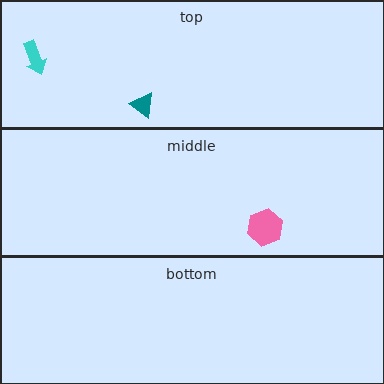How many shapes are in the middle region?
1.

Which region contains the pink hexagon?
The middle region.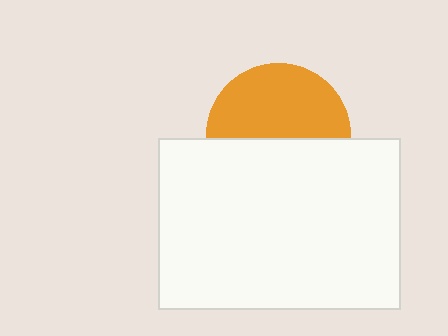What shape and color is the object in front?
The object in front is a white rectangle.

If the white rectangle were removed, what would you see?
You would see the complete orange circle.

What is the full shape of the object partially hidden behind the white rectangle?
The partially hidden object is an orange circle.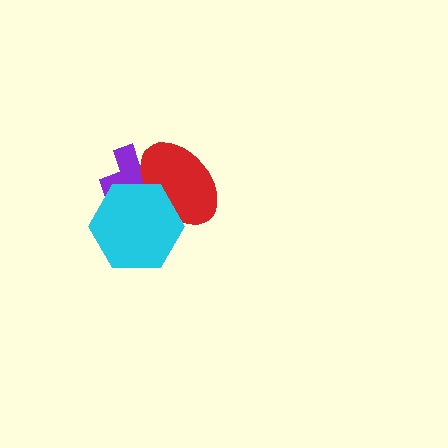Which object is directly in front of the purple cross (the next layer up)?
The red ellipse is directly in front of the purple cross.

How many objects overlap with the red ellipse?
2 objects overlap with the red ellipse.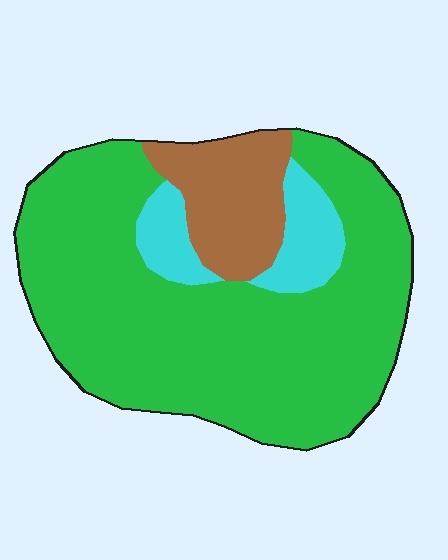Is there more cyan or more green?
Green.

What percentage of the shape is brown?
Brown covers 15% of the shape.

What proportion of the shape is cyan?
Cyan takes up about one eighth (1/8) of the shape.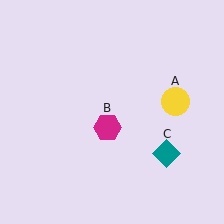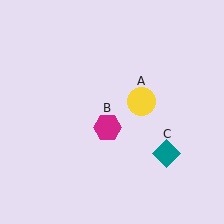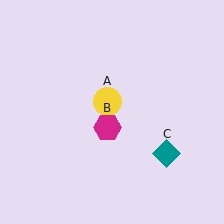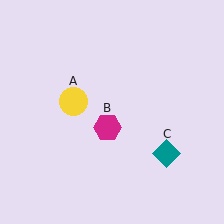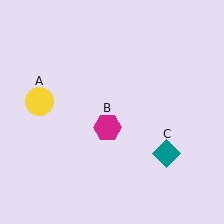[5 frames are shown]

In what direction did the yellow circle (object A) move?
The yellow circle (object A) moved left.